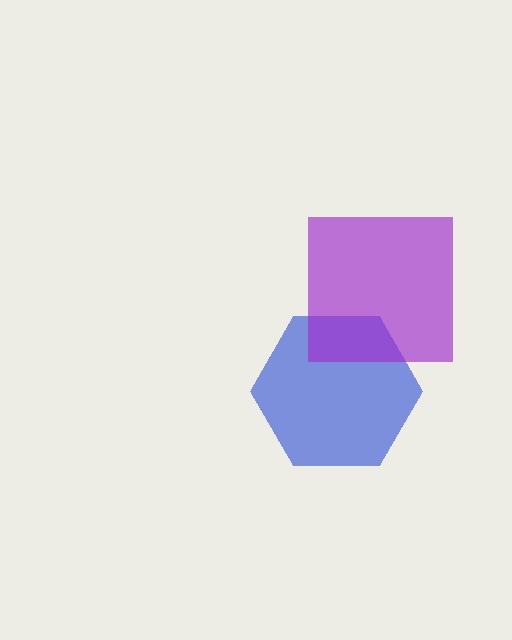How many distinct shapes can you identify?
There are 2 distinct shapes: a blue hexagon, a purple square.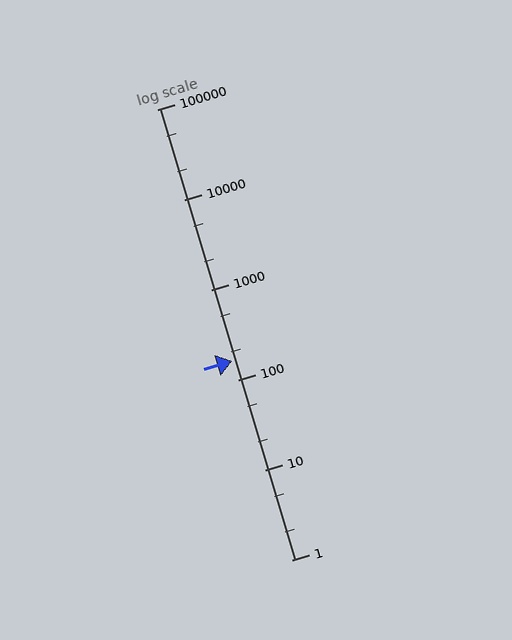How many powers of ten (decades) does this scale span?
The scale spans 5 decades, from 1 to 100000.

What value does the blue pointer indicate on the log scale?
The pointer indicates approximately 160.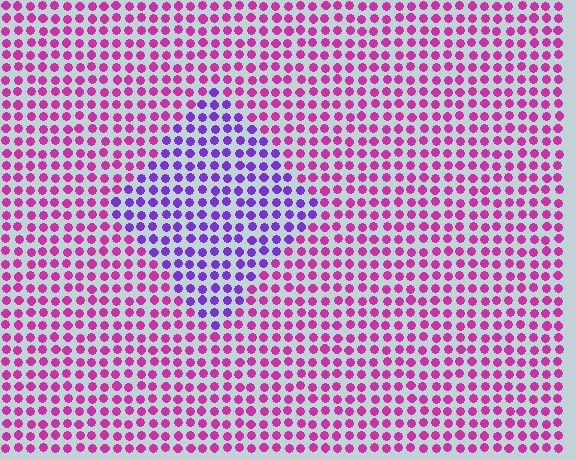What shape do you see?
I see a diamond.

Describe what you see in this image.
The image is filled with small magenta elements in a uniform arrangement. A diamond-shaped region is visible where the elements are tinted to a slightly different hue, forming a subtle color boundary.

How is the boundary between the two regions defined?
The boundary is defined purely by a slight shift in hue (about 46 degrees). Spacing, size, and orientation are identical on both sides.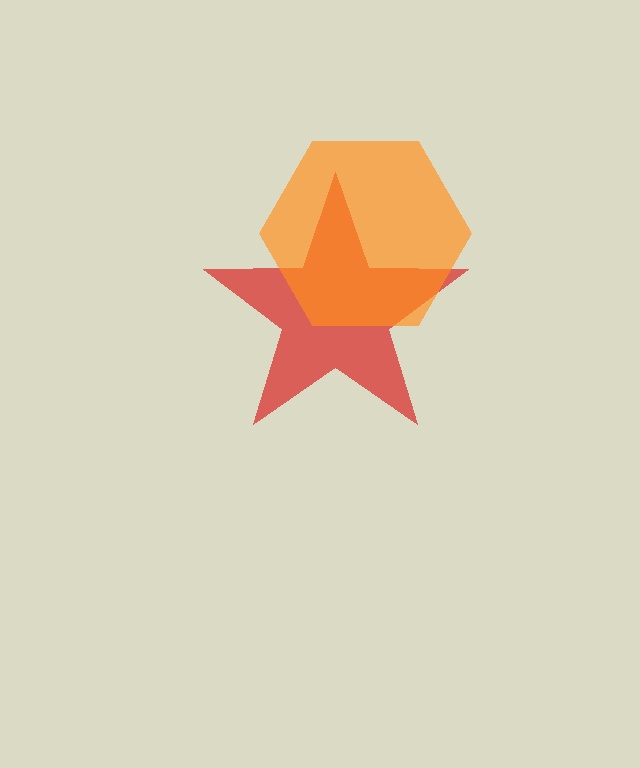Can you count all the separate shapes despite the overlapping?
Yes, there are 2 separate shapes.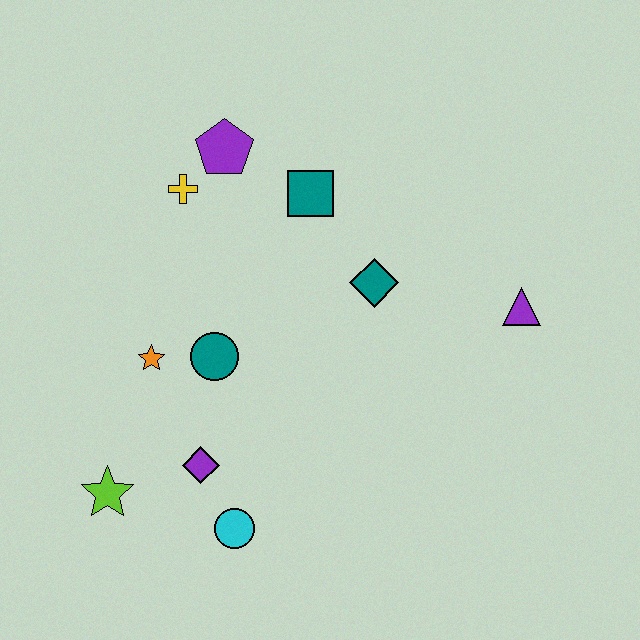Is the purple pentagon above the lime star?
Yes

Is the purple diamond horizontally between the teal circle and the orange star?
Yes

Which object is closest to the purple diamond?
The cyan circle is closest to the purple diamond.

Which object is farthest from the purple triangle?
The lime star is farthest from the purple triangle.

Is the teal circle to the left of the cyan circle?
Yes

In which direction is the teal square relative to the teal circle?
The teal square is above the teal circle.